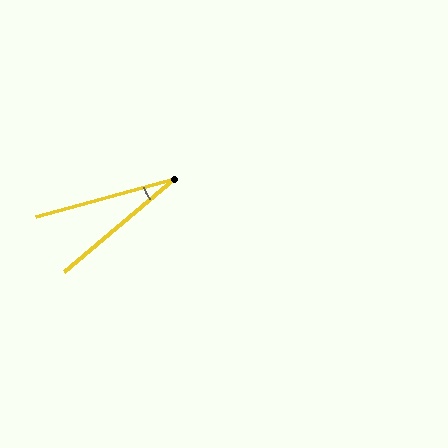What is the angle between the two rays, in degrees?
Approximately 25 degrees.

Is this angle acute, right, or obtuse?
It is acute.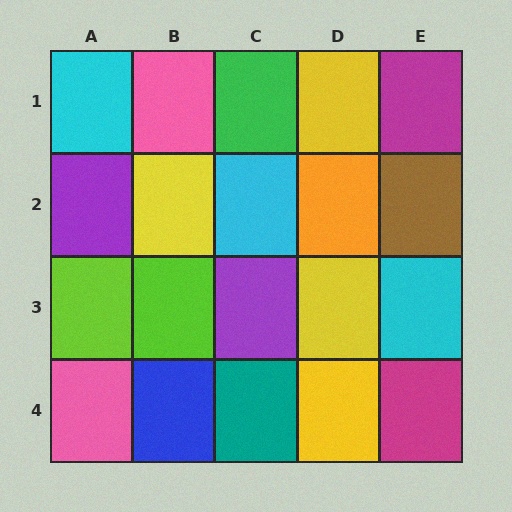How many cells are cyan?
3 cells are cyan.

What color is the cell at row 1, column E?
Magenta.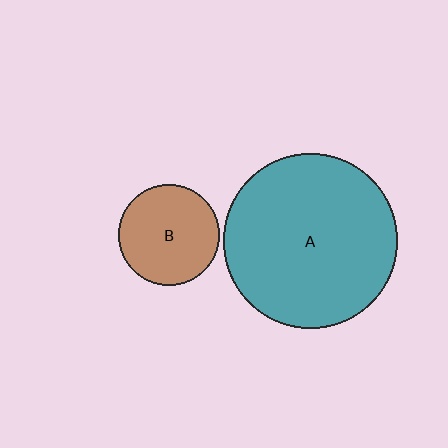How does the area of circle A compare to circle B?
Approximately 3.0 times.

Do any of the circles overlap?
No, none of the circles overlap.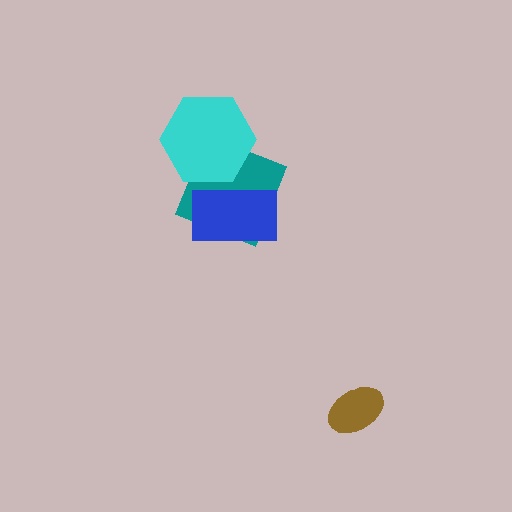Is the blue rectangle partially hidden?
Yes, it is partially covered by another shape.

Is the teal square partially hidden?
Yes, it is partially covered by another shape.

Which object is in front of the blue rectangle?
The cyan hexagon is in front of the blue rectangle.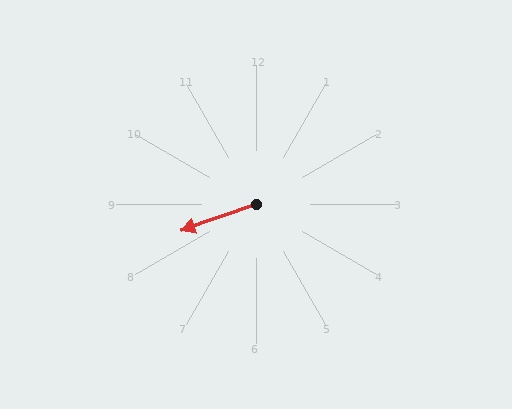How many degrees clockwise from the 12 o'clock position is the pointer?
Approximately 251 degrees.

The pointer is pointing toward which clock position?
Roughly 8 o'clock.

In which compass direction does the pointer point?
West.